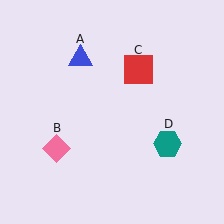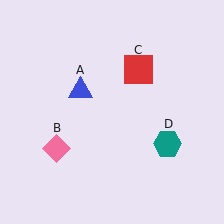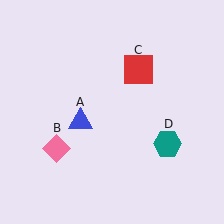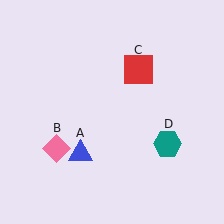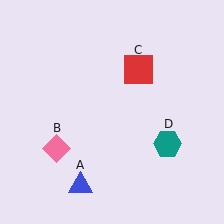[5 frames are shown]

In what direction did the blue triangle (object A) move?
The blue triangle (object A) moved down.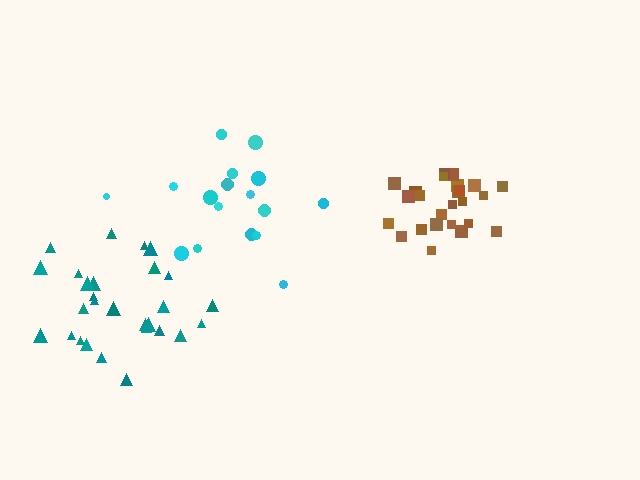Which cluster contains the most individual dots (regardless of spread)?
Teal (28).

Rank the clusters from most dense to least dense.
brown, teal, cyan.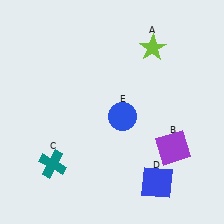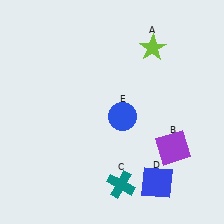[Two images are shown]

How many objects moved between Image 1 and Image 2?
1 object moved between the two images.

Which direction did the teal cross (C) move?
The teal cross (C) moved right.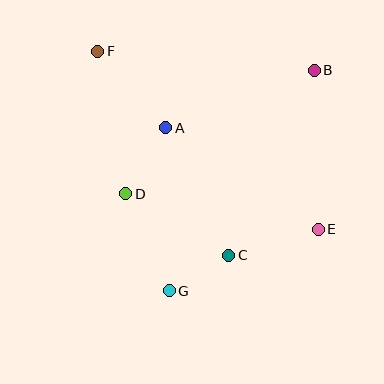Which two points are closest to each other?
Points C and G are closest to each other.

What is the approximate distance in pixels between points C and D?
The distance between C and D is approximately 120 pixels.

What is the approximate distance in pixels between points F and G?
The distance between F and G is approximately 250 pixels.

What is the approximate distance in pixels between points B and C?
The distance between B and C is approximately 204 pixels.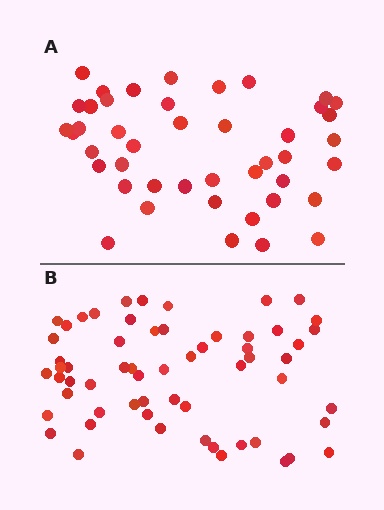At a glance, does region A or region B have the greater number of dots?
Region B (the bottom region) has more dots.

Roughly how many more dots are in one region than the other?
Region B has approximately 15 more dots than region A.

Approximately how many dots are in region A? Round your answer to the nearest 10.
About 40 dots. (The exact count is 44, which rounds to 40.)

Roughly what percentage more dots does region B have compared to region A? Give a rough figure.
About 35% more.